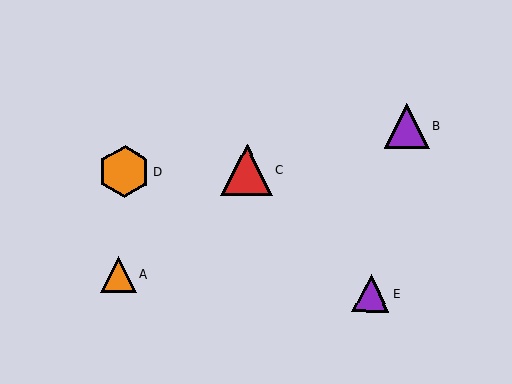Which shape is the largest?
The orange hexagon (labeled D) is the largest.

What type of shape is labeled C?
Shape C is a red triangle.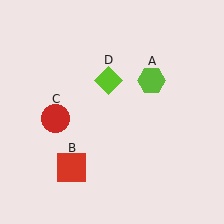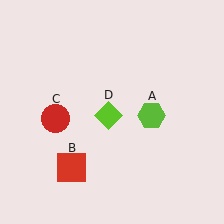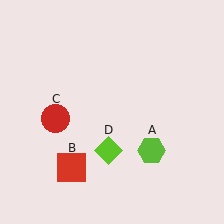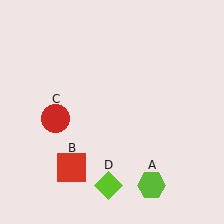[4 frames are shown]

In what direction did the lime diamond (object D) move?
The lime diamond (object D) moved down.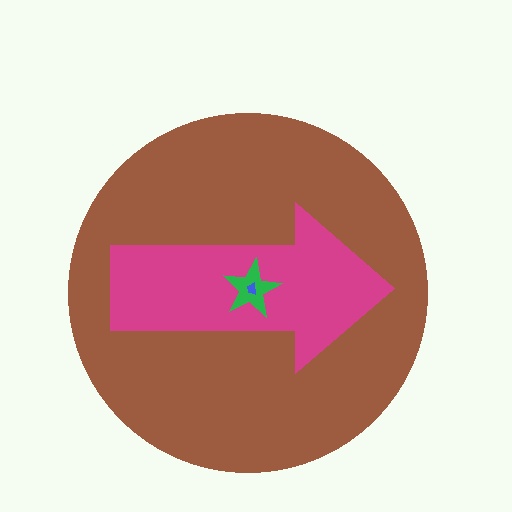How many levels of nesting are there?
4.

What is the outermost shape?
The brown circle.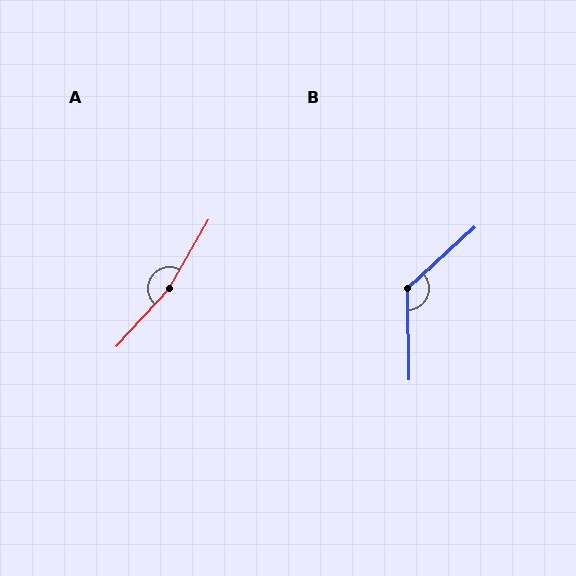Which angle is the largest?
A, at approximately 167 degrees.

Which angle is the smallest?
B, at approximately 132 degrees.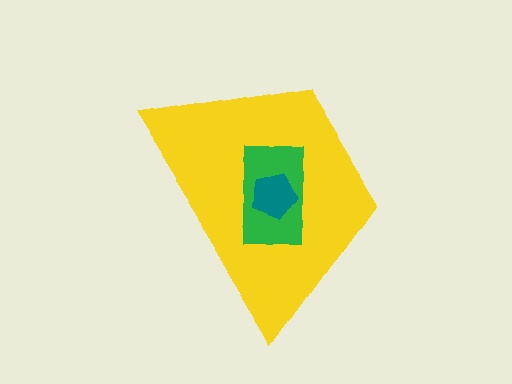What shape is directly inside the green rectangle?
The teal pentagon.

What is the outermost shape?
The yellow trapezoid.